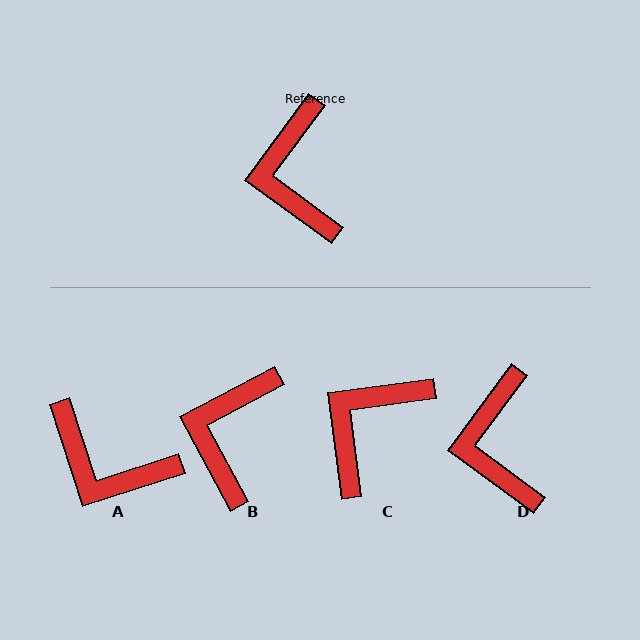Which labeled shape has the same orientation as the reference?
D.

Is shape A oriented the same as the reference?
No, it is off by about 54 degrees.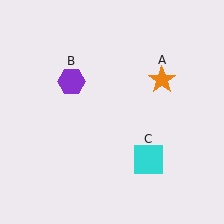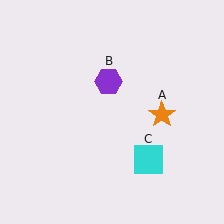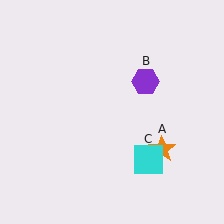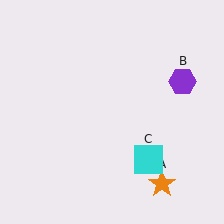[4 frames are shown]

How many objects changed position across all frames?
2 objects changed position: orange star (object A), purple hexagon (object B).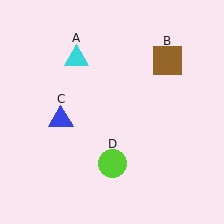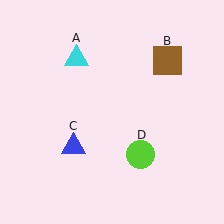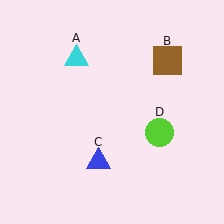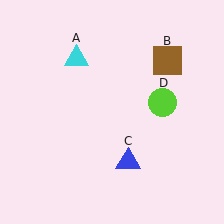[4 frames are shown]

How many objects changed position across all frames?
2 objects changed position: blue triangle (object C), lime circle (object D).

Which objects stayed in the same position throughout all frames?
Cyan triangle (object A) and brown square (object B) remained stationary.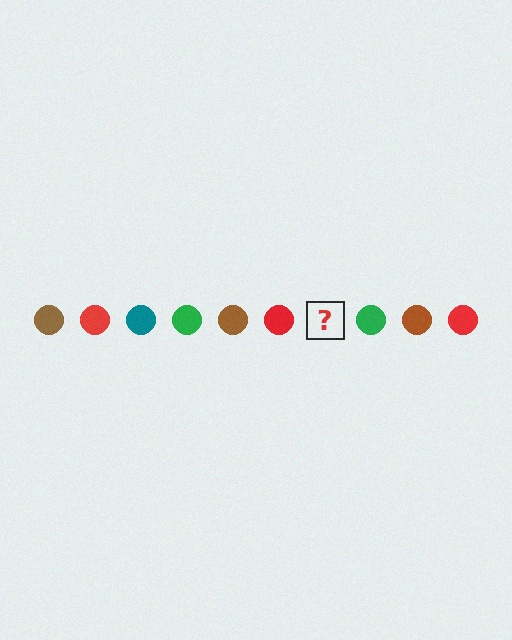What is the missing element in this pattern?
The missing element is a teal circle.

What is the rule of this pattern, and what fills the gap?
The rule is that the pattern cycles through brown, red, teal, green circles. The gap should be filled with a teal circle.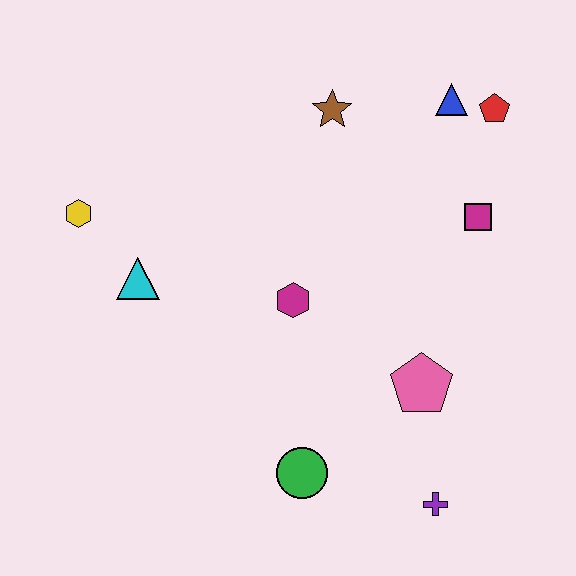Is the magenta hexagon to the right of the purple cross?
No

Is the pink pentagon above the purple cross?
Yes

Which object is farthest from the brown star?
The purple cross is farthest from the brown star.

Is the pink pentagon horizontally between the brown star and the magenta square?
Yes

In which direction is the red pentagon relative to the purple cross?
The red pentagon is above the purple cross.